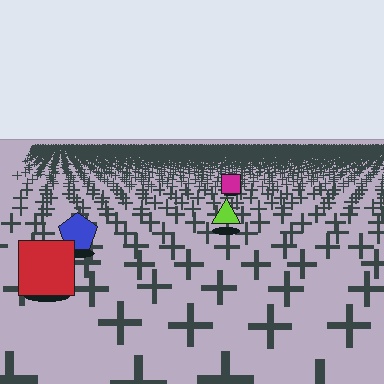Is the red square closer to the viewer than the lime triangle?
Yes. The red square is closer — you can tell from the texture gradient: the ground texture is coarser near it.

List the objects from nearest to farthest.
From nearest to farthest: the red square, the blue pentagon, the lime triangle, the magenta square.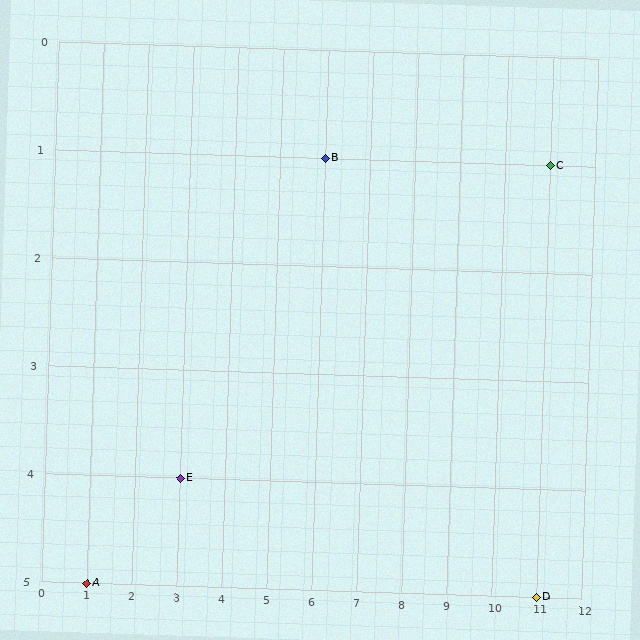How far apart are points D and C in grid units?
Points D and C are 4 rows apart.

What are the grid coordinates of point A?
Point A is at grid coordinates (1, 5).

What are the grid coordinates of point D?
Point D is at grid coordinates (11, 5).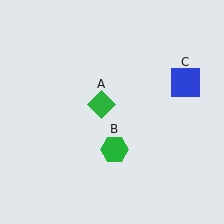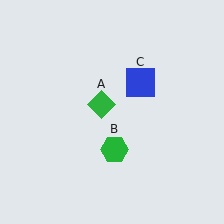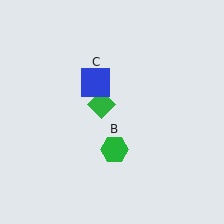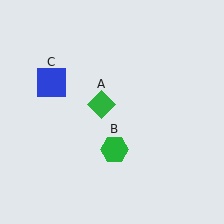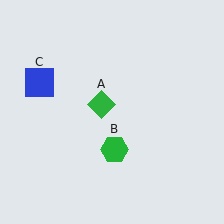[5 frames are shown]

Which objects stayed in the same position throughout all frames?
Green diamond (object A) and green hexagon (object B) remained stationary.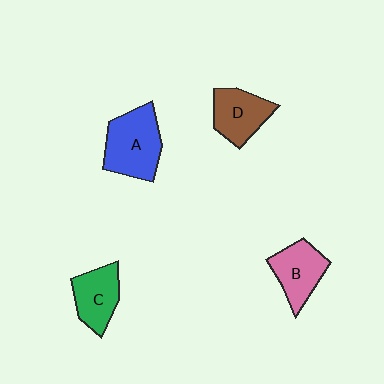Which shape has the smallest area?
Shape C (green).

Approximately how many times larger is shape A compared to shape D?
Approximately 1.4 times.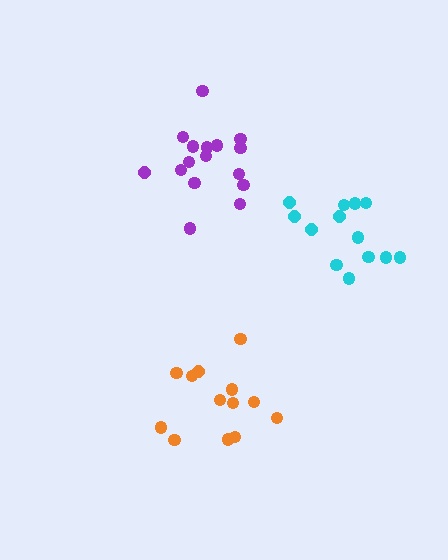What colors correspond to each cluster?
The clusters are colored: purple, orange, cyan.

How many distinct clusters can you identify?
There are 3 distinct clusters.